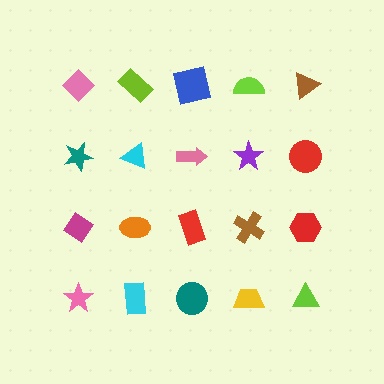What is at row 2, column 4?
A purple star.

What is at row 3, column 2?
An orange ellipse.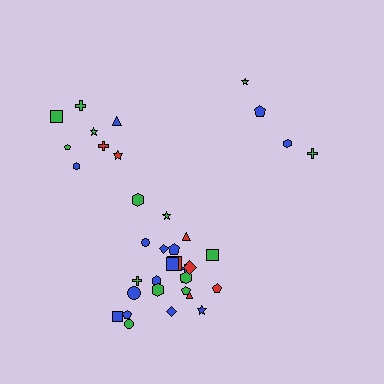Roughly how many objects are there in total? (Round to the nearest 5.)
Roughly 35 objects in total.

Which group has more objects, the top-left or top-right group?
The top-left group.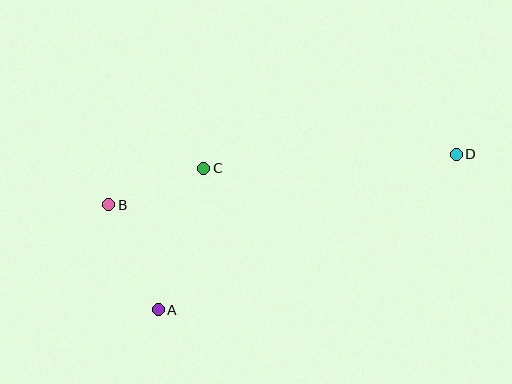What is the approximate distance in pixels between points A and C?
The distance between A and C is approximately 148 pixels.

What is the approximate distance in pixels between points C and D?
The distance between C and D is approximately 252 pixels.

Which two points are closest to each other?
Points B and C are closest to each other.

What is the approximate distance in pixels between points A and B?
The distance between A and B is approximately 116 pixels.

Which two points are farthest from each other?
Points B and D are farthest from each other.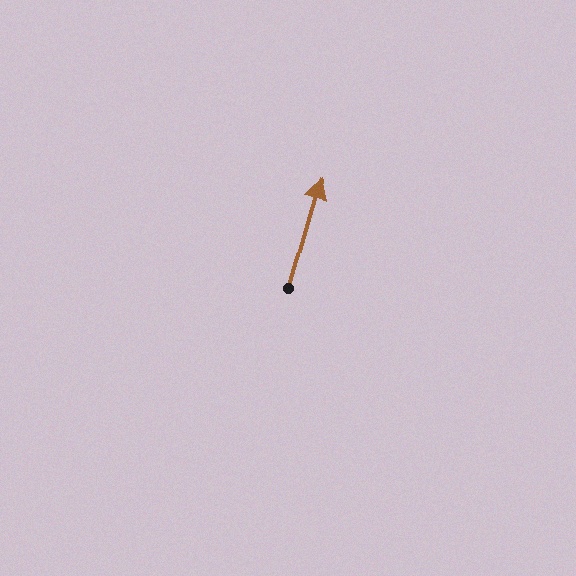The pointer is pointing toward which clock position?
Roughly 1 o'clock.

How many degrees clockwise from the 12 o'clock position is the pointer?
Approximately 16 degrees.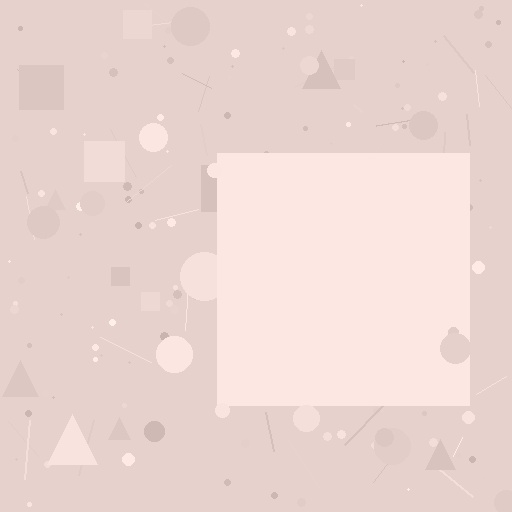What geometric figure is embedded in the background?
A square is embedded in the background.